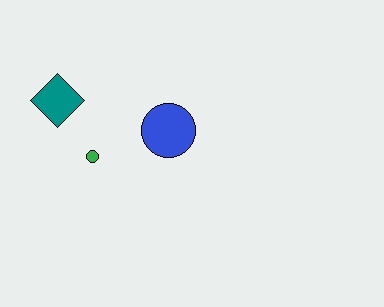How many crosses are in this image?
There are no crosses.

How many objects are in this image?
There are 3 objects.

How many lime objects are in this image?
There are no lime objects.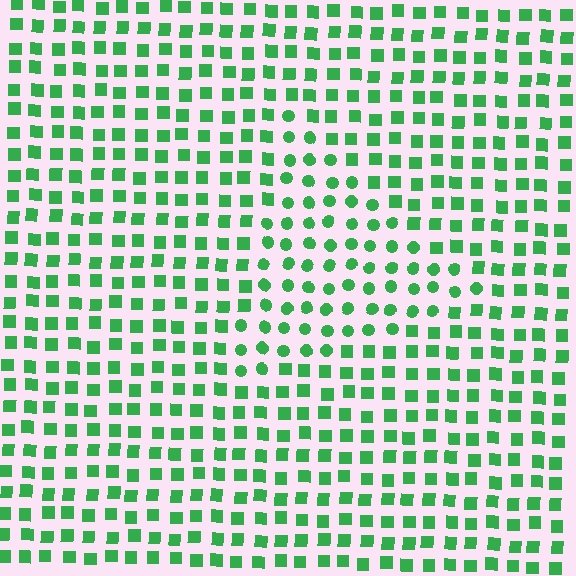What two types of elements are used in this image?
The image uses circles inside the triangle region and squares outside it.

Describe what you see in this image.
The image is filled with small green elements arranged in a uniform grid. A triangle-shaped region contains circles, while the surrounding area contains squares. The boundary is defined purely by the change in element shape.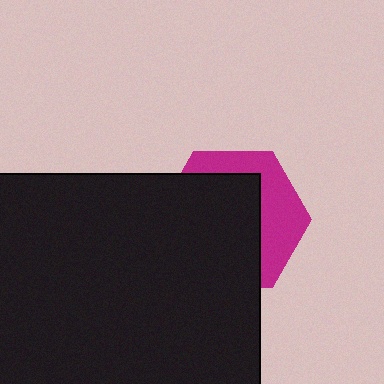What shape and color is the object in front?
The object in front is a black square.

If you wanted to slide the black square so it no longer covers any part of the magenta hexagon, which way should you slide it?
Slide it toward the lower-left — that is the most direct way to separate the two shapes.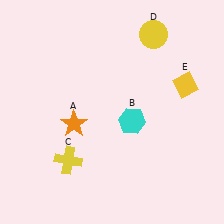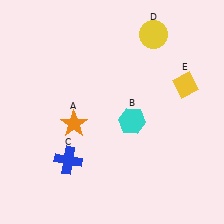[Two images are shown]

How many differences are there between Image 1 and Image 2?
There is 1 difference between the two images.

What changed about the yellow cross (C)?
In Image 1, C is yellow. In Image 2, it changed to blue.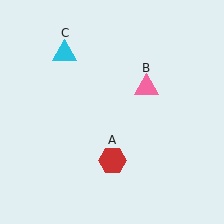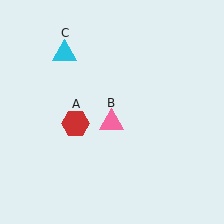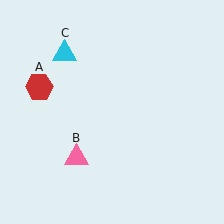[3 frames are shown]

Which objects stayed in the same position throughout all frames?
Cyan triangle (object C) remained stationary.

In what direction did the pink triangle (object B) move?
The pink triangle (object B) moved down and to the left.